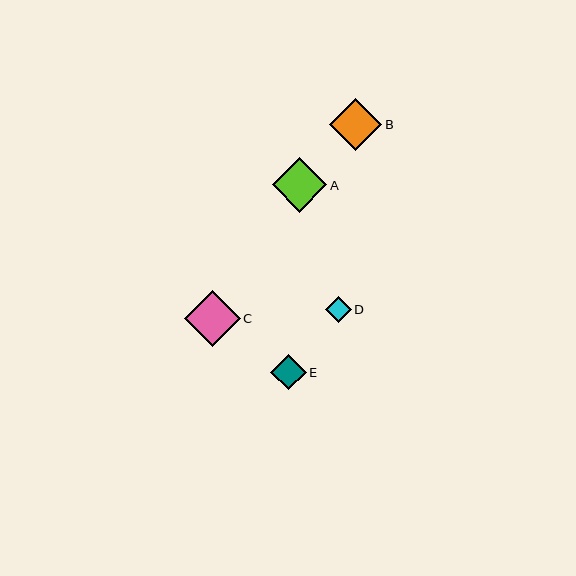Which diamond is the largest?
Diamond C is the largest with a size of approximately 56 pixels.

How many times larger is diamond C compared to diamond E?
Diamond C is approximately 1.6 times the size of diamond E.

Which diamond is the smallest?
Diamond D is the smallest with a size of approximately 26 pixels.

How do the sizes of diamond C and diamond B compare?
Diamond C and diamond B are approximately the same size.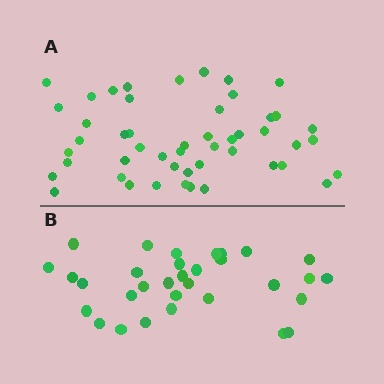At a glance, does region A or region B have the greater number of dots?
Region A (the top region) has more dots.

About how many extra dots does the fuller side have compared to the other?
Region A has approximately 15 more dots than region B.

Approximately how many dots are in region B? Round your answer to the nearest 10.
About 30 dots. (The exact count is 32, which rounds to 30.)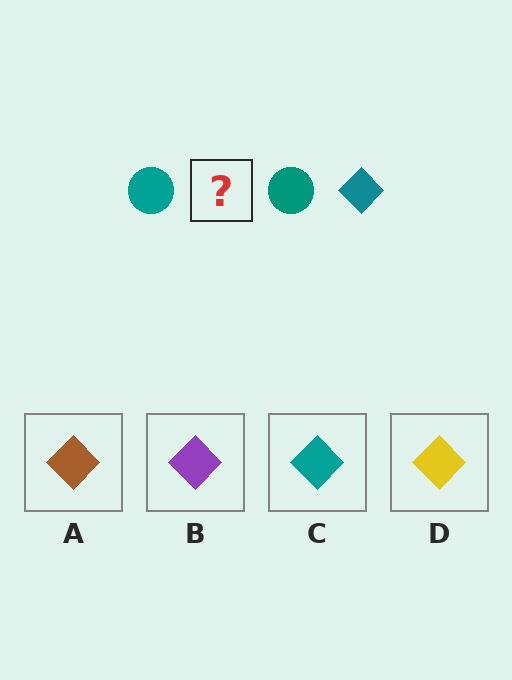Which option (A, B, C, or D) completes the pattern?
C.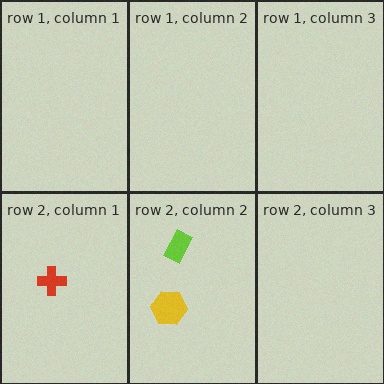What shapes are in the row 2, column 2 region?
The lime rectangle, the yellow hexagon.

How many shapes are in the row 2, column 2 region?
2.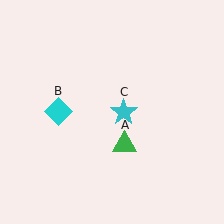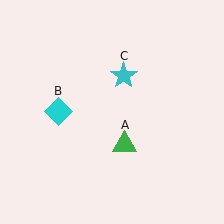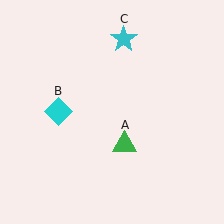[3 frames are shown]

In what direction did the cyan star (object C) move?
The cyan star (object C) moved up.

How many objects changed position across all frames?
1 object changed position: cyan star (object C).